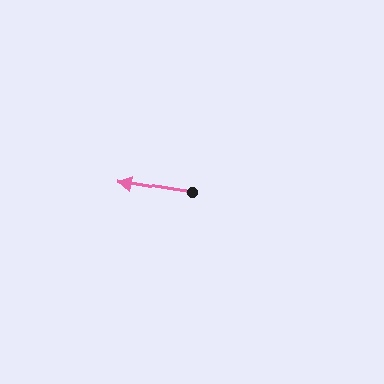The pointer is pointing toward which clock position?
Roughly 9 o'clock.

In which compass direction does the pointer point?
West.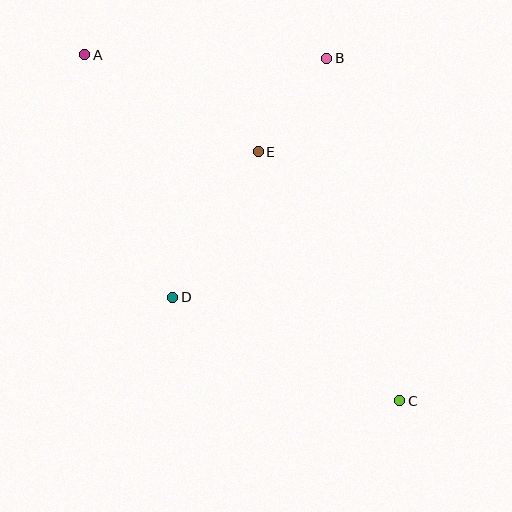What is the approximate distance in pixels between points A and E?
The distance between A and E is approximately 198 pixels.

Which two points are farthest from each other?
Points A and C are farthest from each other.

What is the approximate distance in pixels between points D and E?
The distance between D and E is approximately 169 pixels.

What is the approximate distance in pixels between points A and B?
The distance between A and B is approximately 242 pixels.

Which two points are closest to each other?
Points B and E are closest to each other.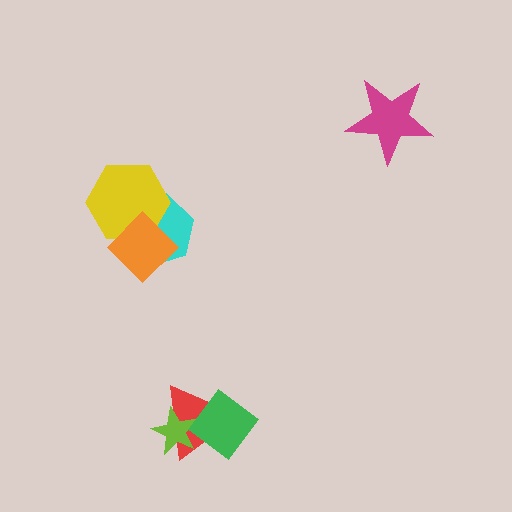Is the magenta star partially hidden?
No, no other shape covers it.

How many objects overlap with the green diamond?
2 objects overlap with the green diamond.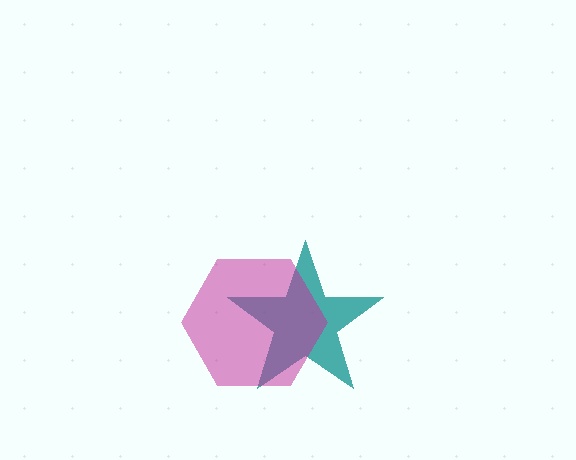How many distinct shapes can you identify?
There are 2 distinct shapes: a teal star, a magenta hexagon.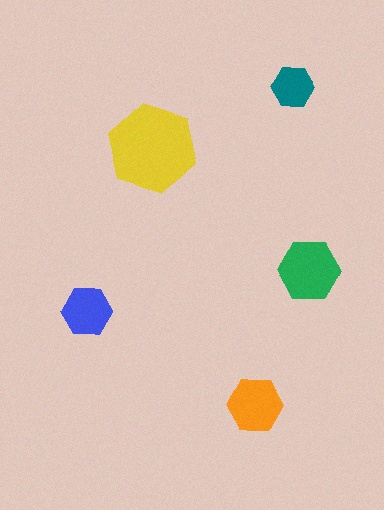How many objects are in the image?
There are 5 objects in the image.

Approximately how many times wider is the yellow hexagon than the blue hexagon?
About 2 times wider.